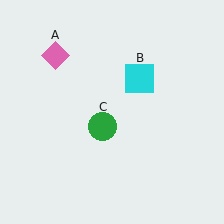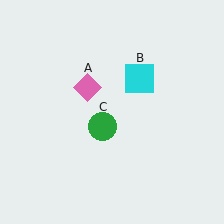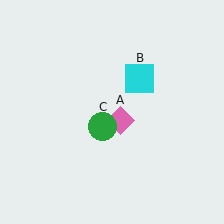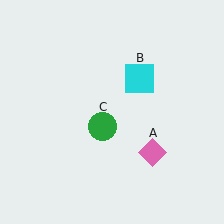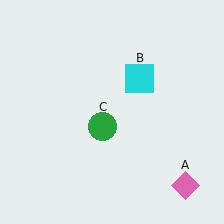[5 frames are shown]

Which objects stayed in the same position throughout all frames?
Cyan square (object B) and green circle (object C) remained stationary.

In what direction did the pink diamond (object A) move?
The pink diamond (object A) moved down and to the right.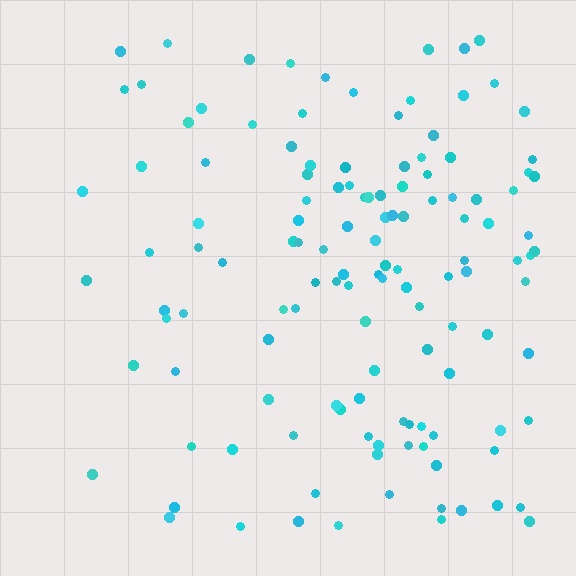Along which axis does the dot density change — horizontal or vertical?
Horizontal.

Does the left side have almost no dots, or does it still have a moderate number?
Still a moderate number, just noticeably fewer than the right.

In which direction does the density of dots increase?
From left to right, with the right side densest.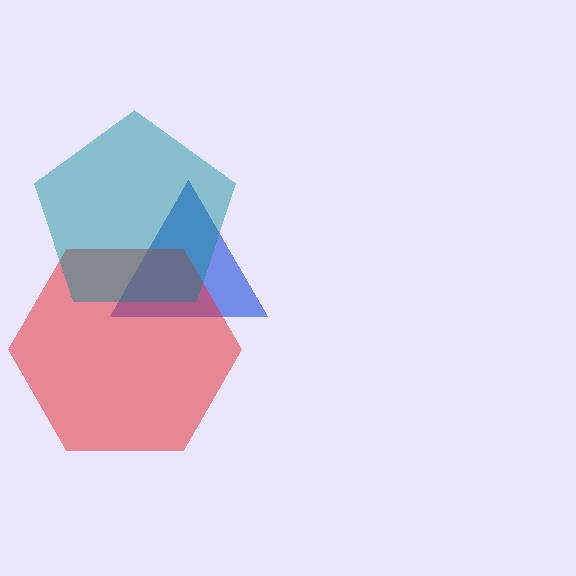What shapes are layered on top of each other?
The layered shapes are: a blue triangle, a red hexagon, a teal pentagon.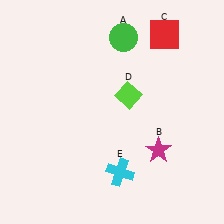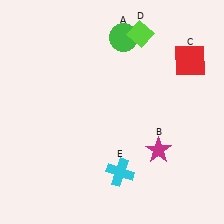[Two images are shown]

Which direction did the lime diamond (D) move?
The lime diamond (D) moved up.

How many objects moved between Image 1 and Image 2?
2 objects moved between the two images.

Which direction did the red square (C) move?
The red square (C) moved right.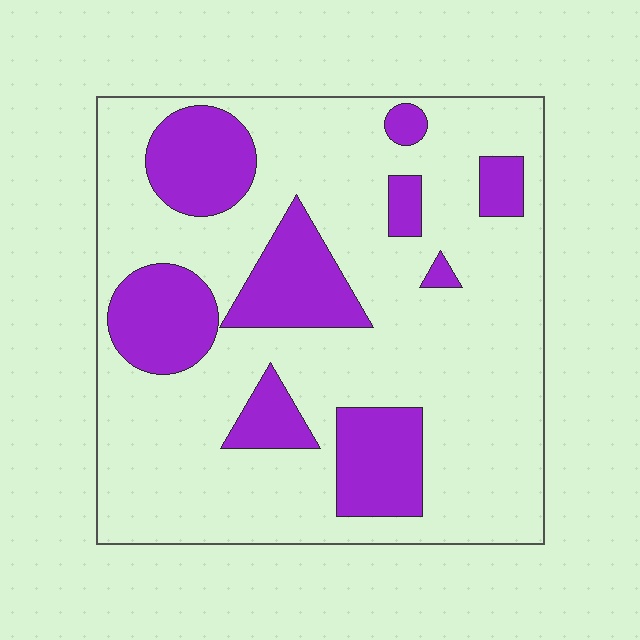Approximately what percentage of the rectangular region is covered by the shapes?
Approximately 25%.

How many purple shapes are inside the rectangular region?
9.